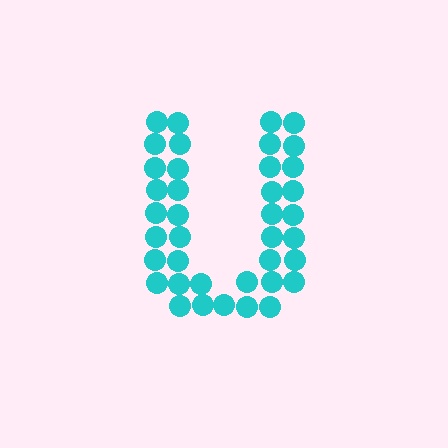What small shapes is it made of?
It is made of small circles.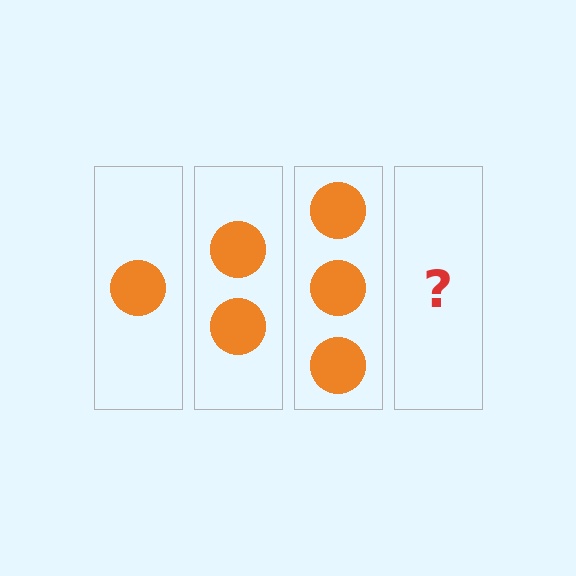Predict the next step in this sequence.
The next step is 4 circles.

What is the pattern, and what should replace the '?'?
The pattern is that each step adds one more circle. The '?' should be 4 circles.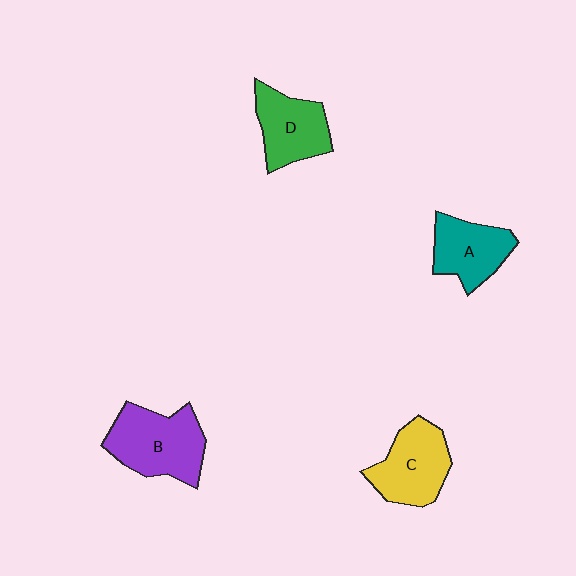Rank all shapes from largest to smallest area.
From largest to smallest: B (purple), C (yellow), D (green), A (teal).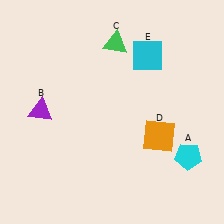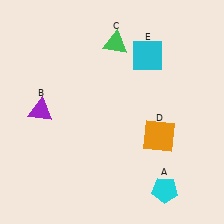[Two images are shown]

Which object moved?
The cyan pentagon (A) moved down.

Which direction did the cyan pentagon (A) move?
The cyan pentagon (A) moved down.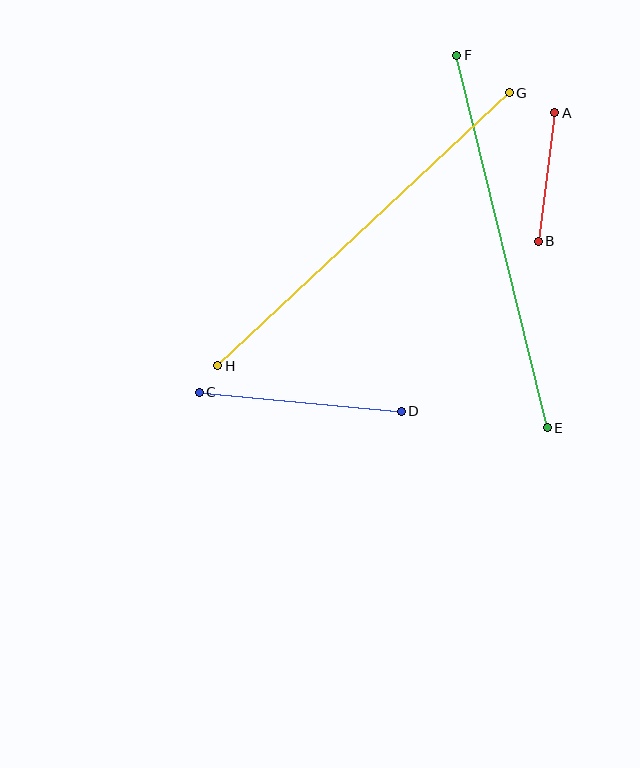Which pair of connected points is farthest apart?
Points G and H are farthest apart.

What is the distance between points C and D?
The distance is approximately 203 pixels.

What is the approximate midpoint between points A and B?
The midpoint is at approximately (547, 177) pixels.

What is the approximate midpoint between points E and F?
The midpoint is at approximately (502, 241) pixels.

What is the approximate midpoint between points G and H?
The midpoint is at approximately (363, 229) pixels.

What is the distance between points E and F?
The distance is approximately 384 pixels.